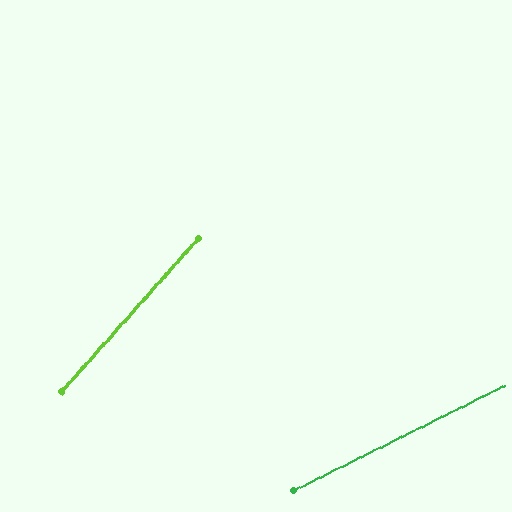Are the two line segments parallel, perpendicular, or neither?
Neither parallel nor perpendicular — they differ by about 22°.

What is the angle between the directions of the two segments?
Approximately 22 degrees.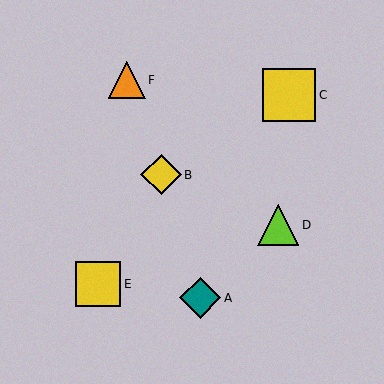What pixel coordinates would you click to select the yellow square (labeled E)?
Click at (98, 284) to select the yellow square E.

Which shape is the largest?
The yellow square (labeled C) is the largest.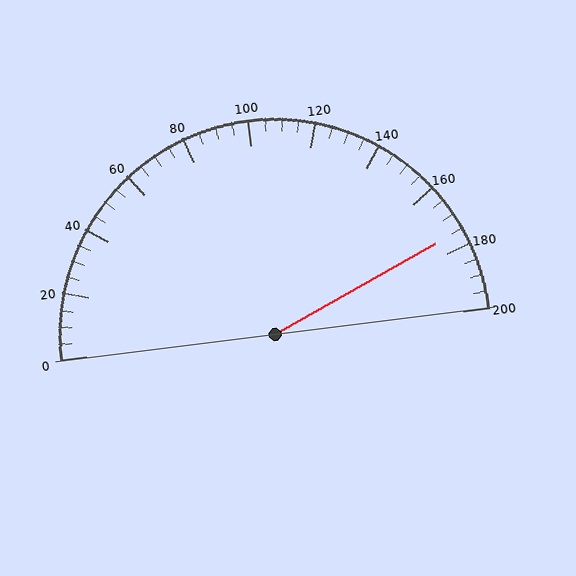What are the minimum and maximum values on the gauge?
The gauge ranges from 0 to 200.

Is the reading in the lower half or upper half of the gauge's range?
The reading is in the upper half of the range (0 to 200).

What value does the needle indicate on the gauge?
The needle indicates approximately 175.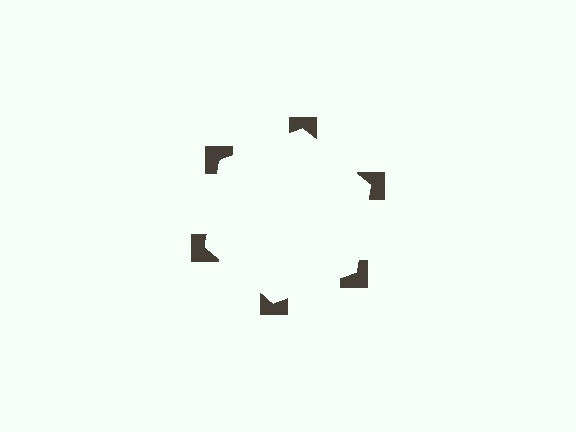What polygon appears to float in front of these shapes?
An illusory hexagon — its edges are inferred from the aligned wedge cuts in the notched squares, not physically drawn.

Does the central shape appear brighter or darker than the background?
It typically appears slightly brighter than the background, even though no actual brightness change is drawn.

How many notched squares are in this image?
There are 6 — one at each vertex of the illusory hexagon.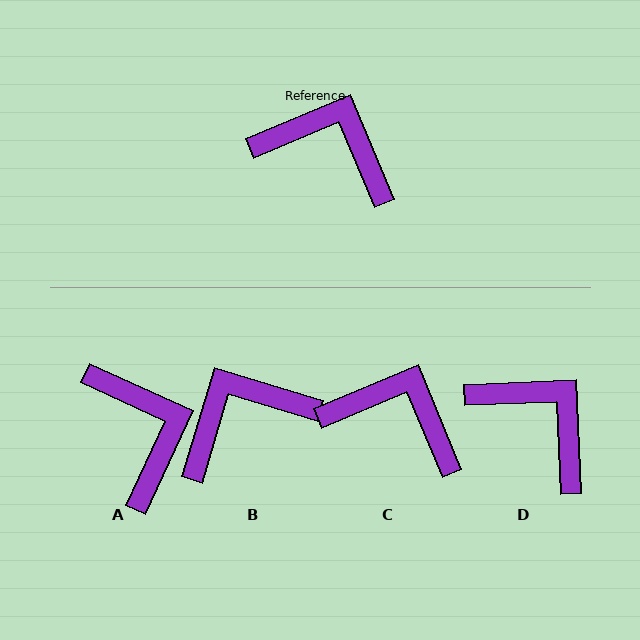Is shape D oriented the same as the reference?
No, it is off by about 20 degrees.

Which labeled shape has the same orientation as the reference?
C.